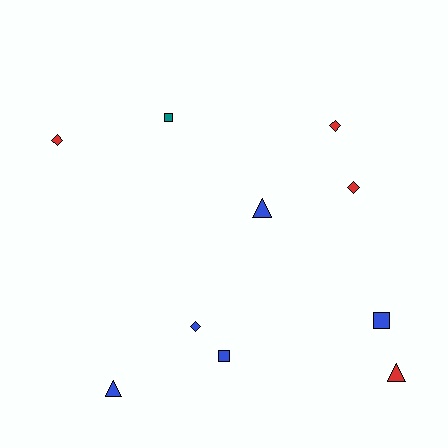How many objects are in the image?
There are 10 objects.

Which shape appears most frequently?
Diamond, with 4 objects.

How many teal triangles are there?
There are no teal triangles.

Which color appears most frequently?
Blue, with 5 objects.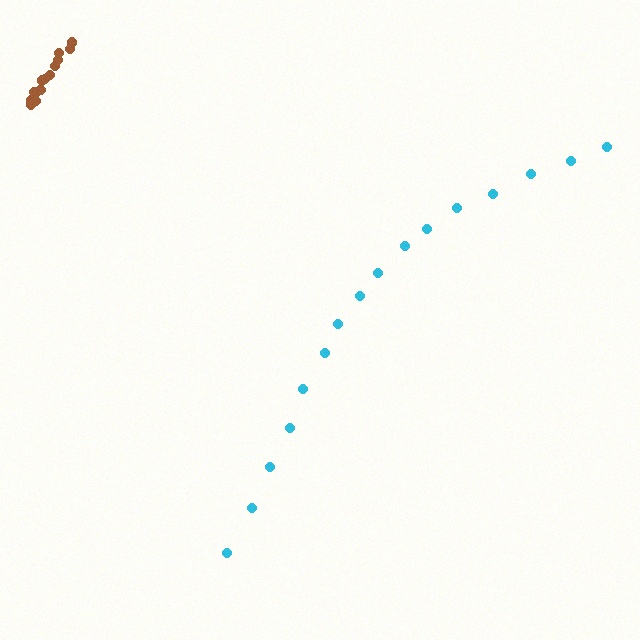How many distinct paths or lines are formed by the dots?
There are 2 distinct paths.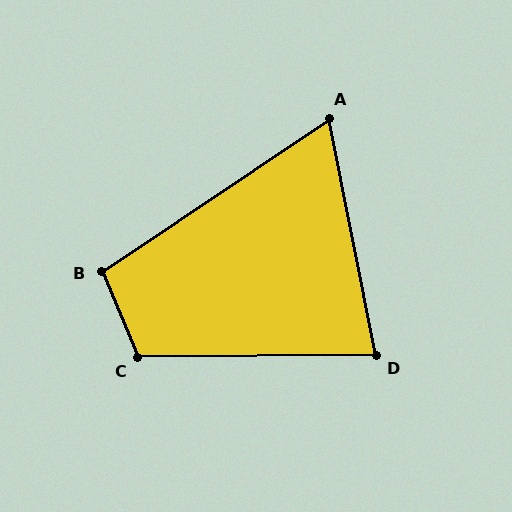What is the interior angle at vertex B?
Approximately 101 degrees (obtuse).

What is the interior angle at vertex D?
Approximately 79 degrees (acute).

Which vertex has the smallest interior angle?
A, at approximately 67 degrees.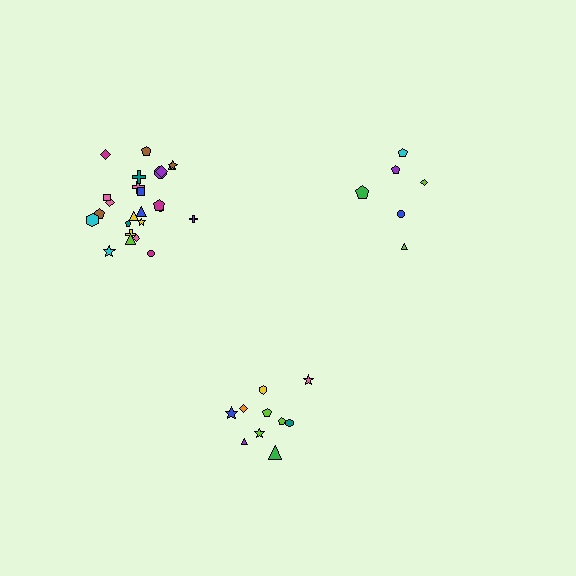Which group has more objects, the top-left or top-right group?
The top-left group.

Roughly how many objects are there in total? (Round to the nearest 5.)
Roughly 40 objects in total.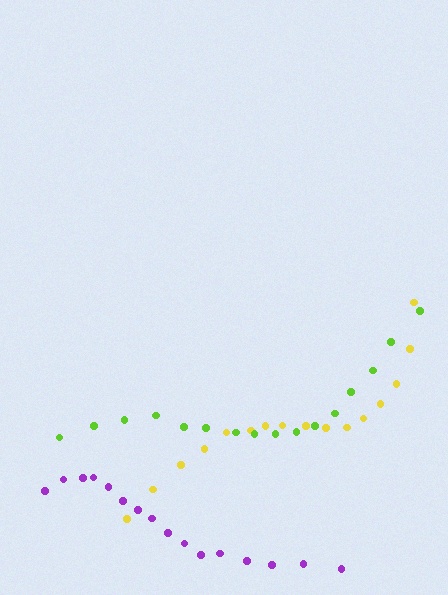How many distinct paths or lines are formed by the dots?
There are 3 distinct paths.